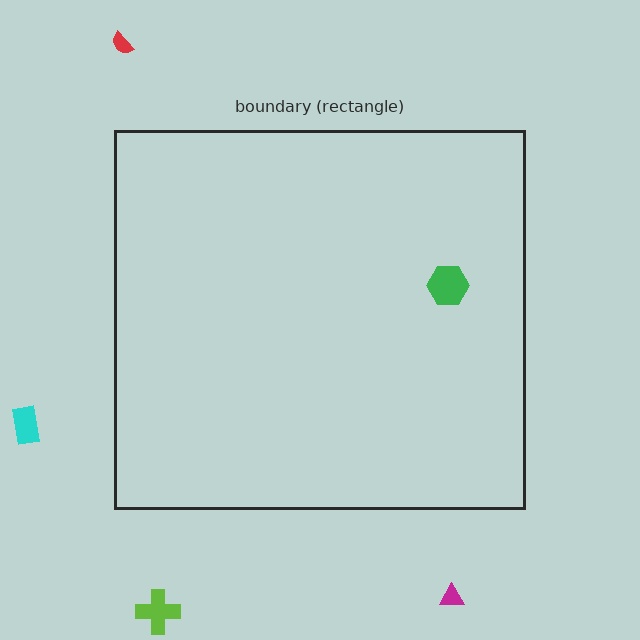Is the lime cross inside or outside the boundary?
Outside.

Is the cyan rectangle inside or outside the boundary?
Outside.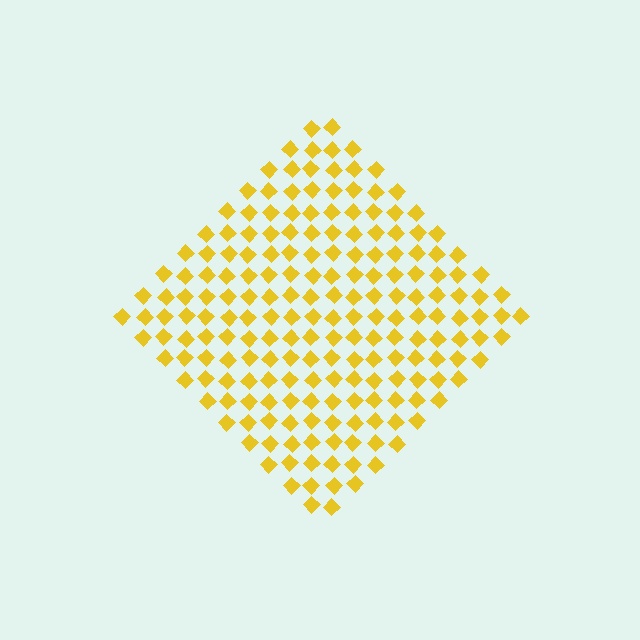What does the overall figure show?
The overall figure shows a diamond.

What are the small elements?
The small elements are diamonds.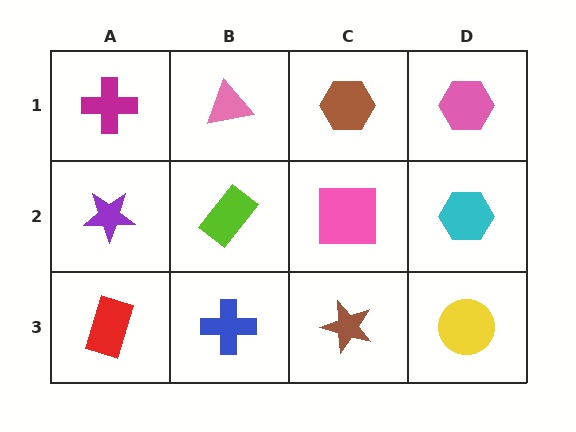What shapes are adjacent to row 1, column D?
A cyan hexagon (row 2, column D), a brown hexagon (row 1, column C).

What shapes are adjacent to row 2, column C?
A brown hexagon (row 1, column C), a brown star (row 3, column C), a lime rectangle (row 2, column B), a cyan hexagon (row 2, column D).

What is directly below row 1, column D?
A cyan hexagon.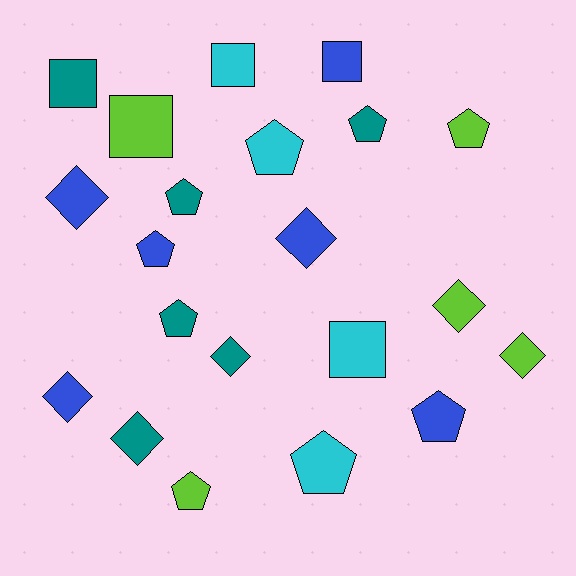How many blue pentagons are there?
There are 2 blue pentagons.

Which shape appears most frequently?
Pentagon, with 9 objects.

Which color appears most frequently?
Blue, with 6 objects.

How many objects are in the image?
There are 21 objects.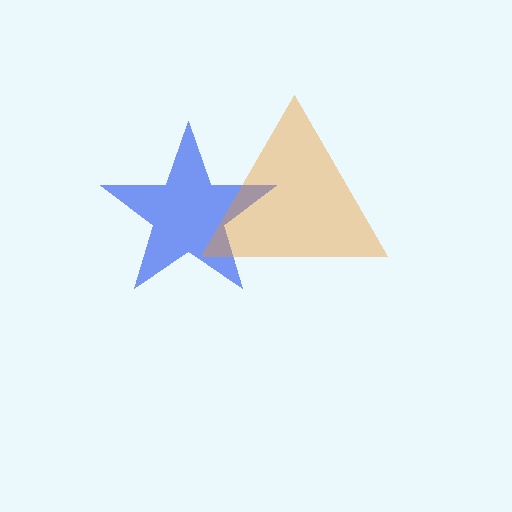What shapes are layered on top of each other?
The layered shapes are: a blue star, an orange triangle.